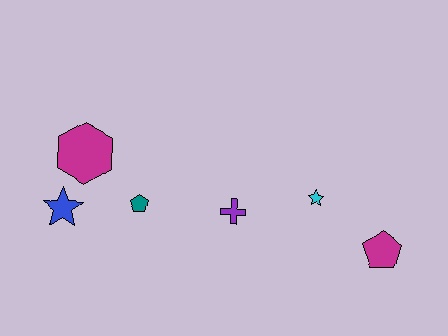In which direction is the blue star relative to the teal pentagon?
The blue star is to the left of the teal pentagon.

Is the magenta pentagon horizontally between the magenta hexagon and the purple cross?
No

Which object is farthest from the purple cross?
The blue star is farthest from the purple cross.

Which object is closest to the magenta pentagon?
The cyan star is closest to the magenta pentagon.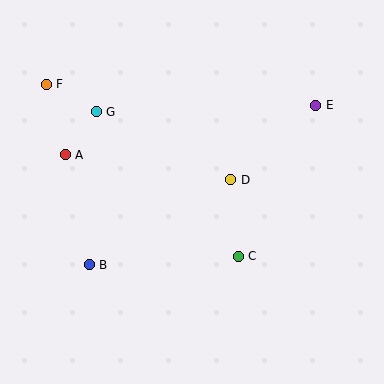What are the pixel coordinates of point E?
Point E is at (316, 105).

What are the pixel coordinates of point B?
Point B is at (89, 265).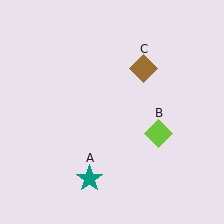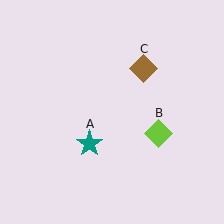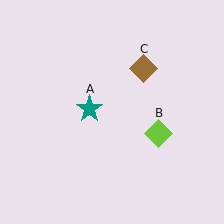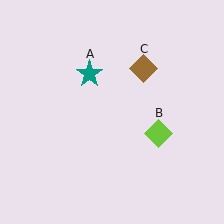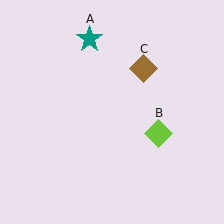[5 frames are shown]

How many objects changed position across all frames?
1 object changed position: teal star (object A).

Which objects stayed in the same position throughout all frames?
Lime diamond (object B) and brown diamond (object C) remained stationary.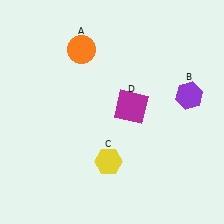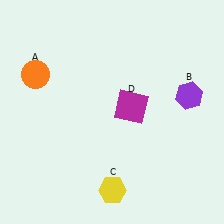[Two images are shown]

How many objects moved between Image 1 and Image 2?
2 objects moved between the two images.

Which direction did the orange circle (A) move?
The orange circle (A) moved left.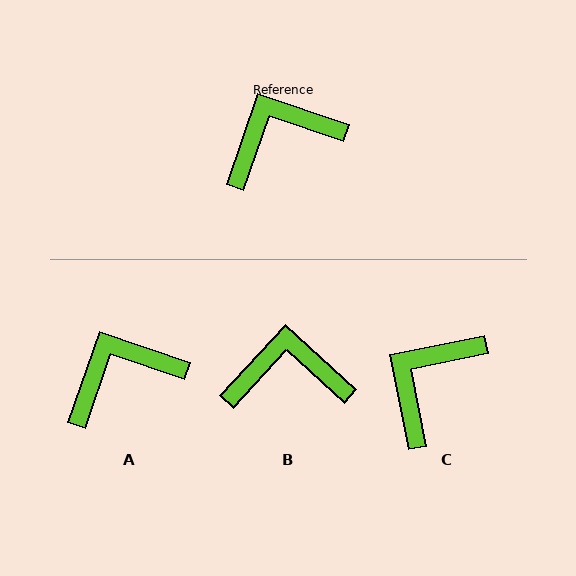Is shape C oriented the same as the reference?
No, it is off by about 30 degrees.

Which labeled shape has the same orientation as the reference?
A.